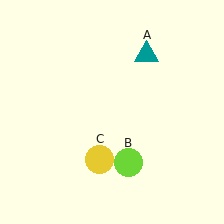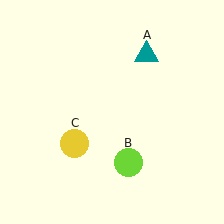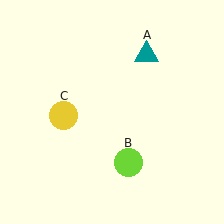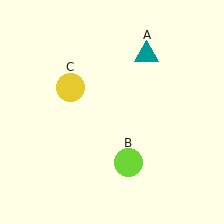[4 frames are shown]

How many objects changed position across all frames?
1 object changed position: yellow circle (object C).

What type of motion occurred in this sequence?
The yellow circle (object C) rotated clockwise around the center of the scene.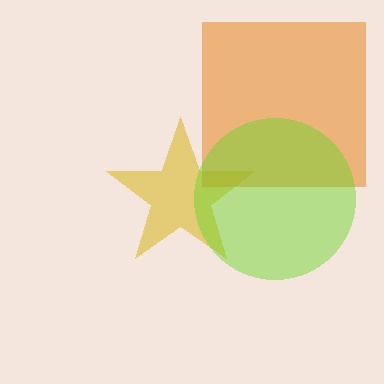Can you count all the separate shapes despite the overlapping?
Yes, there are 3 separate shapes.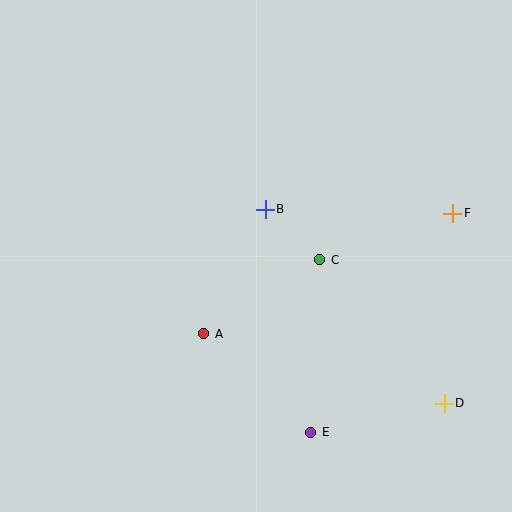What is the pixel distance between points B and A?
The distance between B and A is 139 pixels.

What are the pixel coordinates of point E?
Point E is at (311, 432).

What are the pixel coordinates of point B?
Point B is at (265, 209).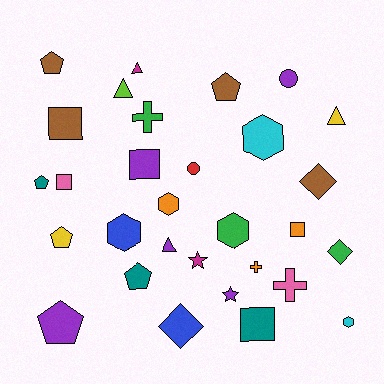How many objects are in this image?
There are 30 objects.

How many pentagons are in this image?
There are 6 pentagons.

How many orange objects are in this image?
There are 3 orange objects.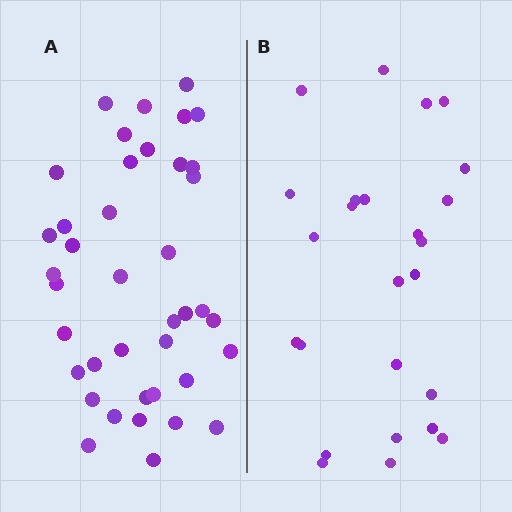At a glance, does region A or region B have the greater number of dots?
Region A (the left region) has more dots.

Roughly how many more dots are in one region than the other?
Region A has approximately 15 more dots than region B.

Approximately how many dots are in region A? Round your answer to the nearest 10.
About 40 dots.